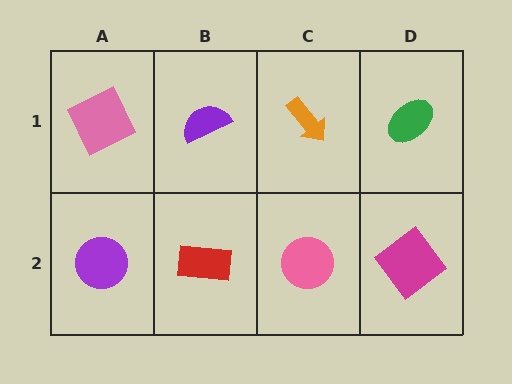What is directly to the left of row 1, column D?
An orange arrow.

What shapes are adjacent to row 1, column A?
A purple circle (row 2, column A), a purple semicircle (row 1, column B).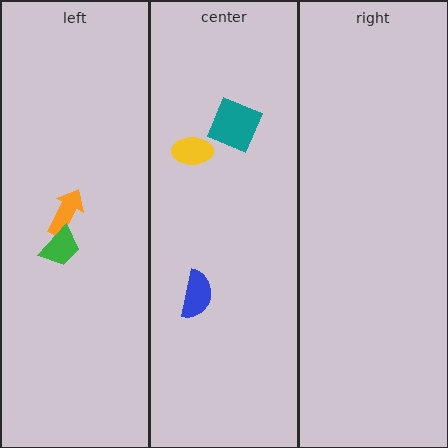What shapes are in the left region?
The orange arrow, the green trapezoid.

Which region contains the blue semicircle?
The center region.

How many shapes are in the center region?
3.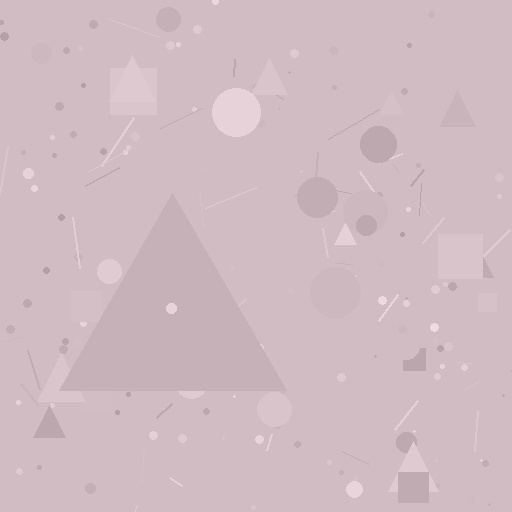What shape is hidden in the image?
A triangle is hidden in the image.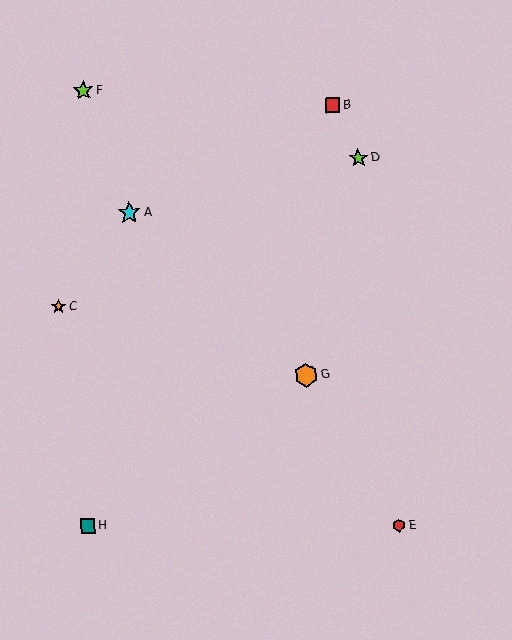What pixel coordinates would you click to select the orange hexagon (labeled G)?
Click at (306, 375) to select the orange hexagon G.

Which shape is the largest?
The orange hexagon (labeled G) is the largest.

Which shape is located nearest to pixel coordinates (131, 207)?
The cyan star (labeled A) at (129, 213) is nearest to that location.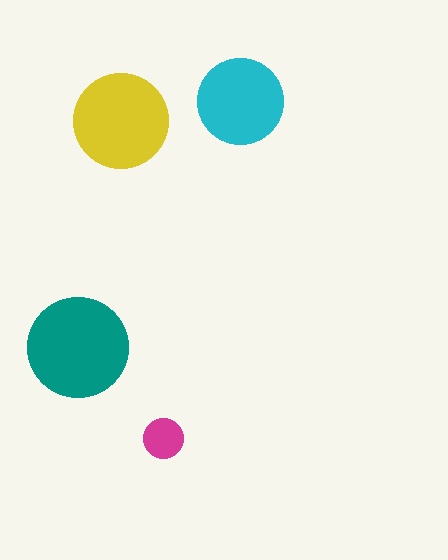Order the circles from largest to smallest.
the teal one, the yellow one, the cyan one, the magenta one.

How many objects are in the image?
There are 4 objects in the image.